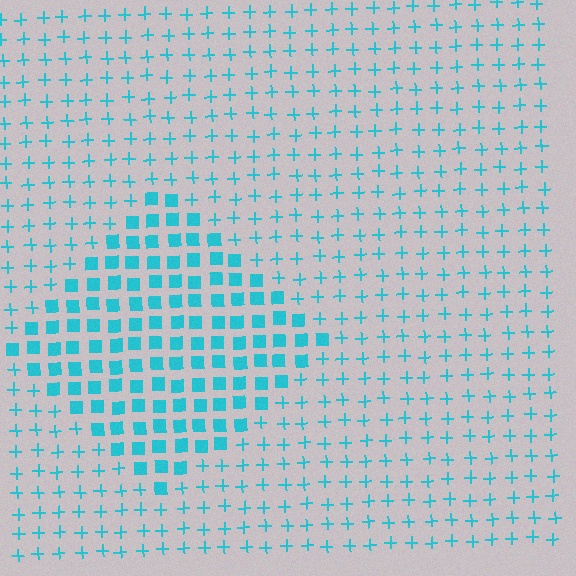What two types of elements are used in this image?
The image uses squares inside the diamond region and plus signs outside it.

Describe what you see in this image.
The image is filled with small cyan elements arranged in a uniform grid. A diamond-shaped region contains squares, while the surrounding area contains plus signs. The boundary is defined purely by the change in element shape.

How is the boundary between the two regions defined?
The boundary is defined by a change in element shape: squares inside vs. plus signs outside. All elements share the same color and spacing.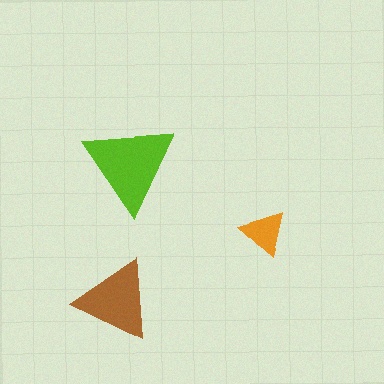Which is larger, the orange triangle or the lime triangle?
The lime one.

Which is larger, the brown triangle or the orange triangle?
The brown one.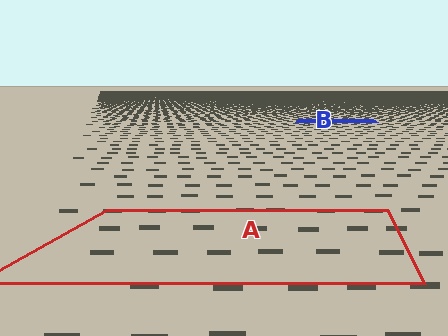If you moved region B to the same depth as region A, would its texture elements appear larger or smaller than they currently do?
They would appear larger. At a closer depth, the same texture elements are projected at a bigger on-screen size.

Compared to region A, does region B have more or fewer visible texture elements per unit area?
Region B has more texture elements per unit area — they are packed more densely because it is farther away.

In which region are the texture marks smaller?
The texture marks are smaller in region B, because it is farther away.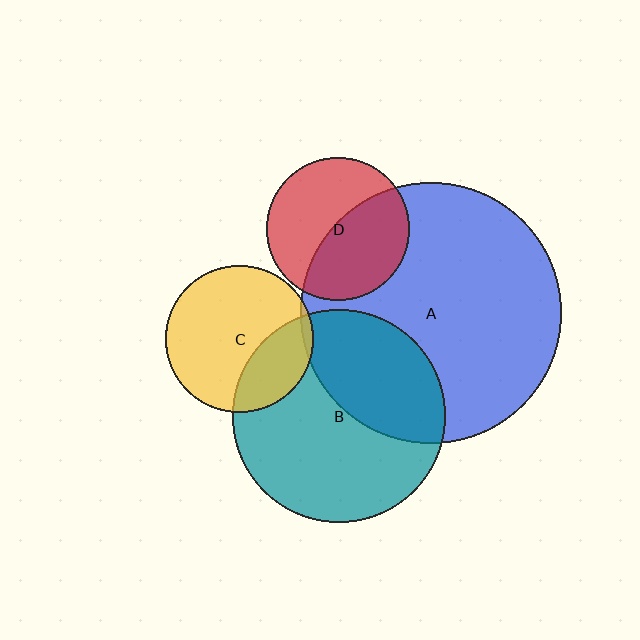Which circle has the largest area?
Circle A (blue).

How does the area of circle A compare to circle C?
Approximately 3.1 times.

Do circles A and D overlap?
Yes.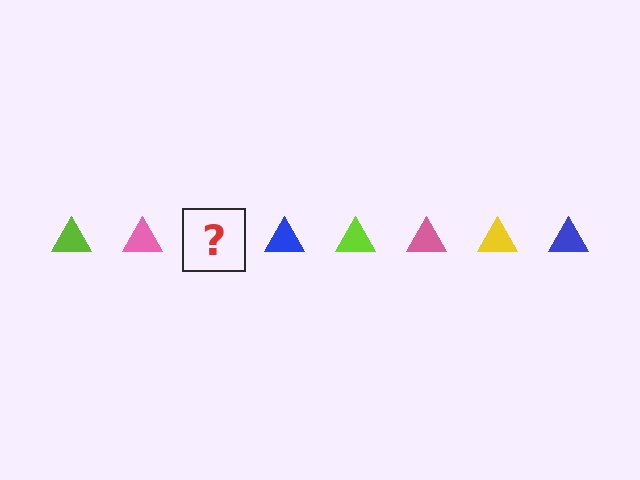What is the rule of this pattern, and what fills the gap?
The rule is that the pattern cycles through lime, pink, yellow, blue triangles. The gap should be filled with a yellow triangle.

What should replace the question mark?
The question mark should be replaced with a yellow triangle.